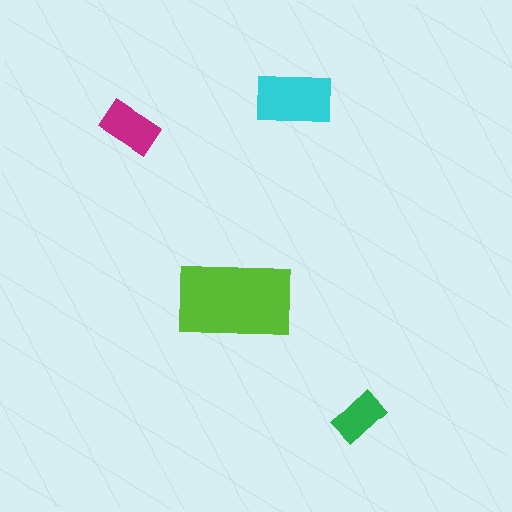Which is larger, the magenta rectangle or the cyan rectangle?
The cyan one.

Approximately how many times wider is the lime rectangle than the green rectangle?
About 2 times wider.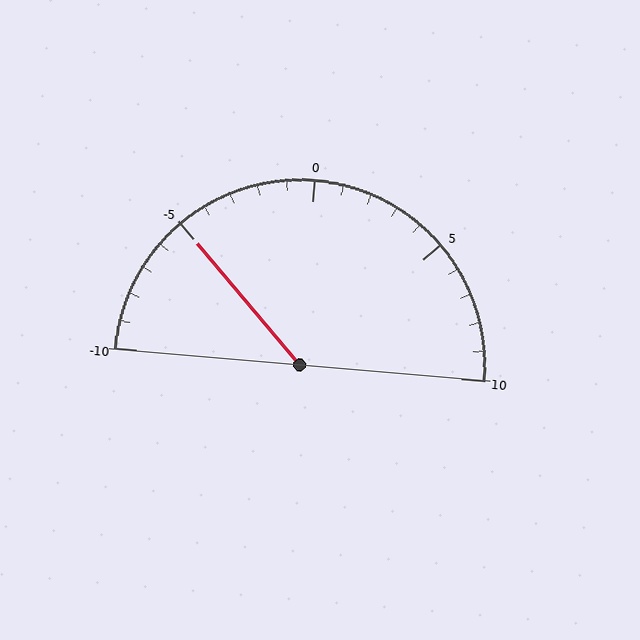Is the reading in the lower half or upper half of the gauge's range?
The reading is in the lower half of the range (-10 to 10).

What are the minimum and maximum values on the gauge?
The gauge ranges from -10 to 10.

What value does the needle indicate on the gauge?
The needle indicates approximately -5.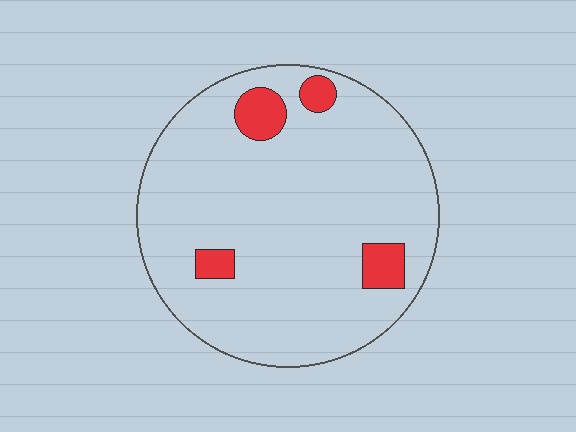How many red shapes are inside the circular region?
4.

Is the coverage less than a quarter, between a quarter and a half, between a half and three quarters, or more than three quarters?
Less than a quarter.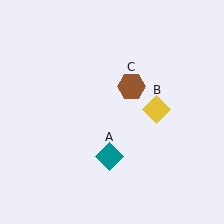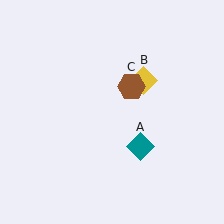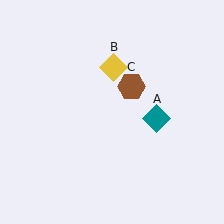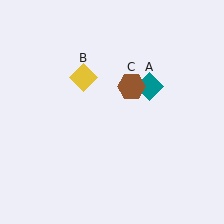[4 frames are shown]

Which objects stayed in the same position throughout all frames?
Brown hexagon (object C) remained stationary.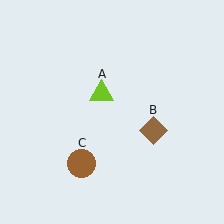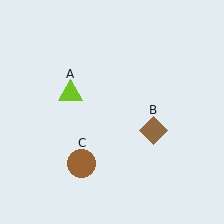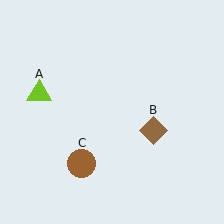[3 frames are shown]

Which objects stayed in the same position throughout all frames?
Brown diamond (object B) and brown circle (object C) remained stationary.